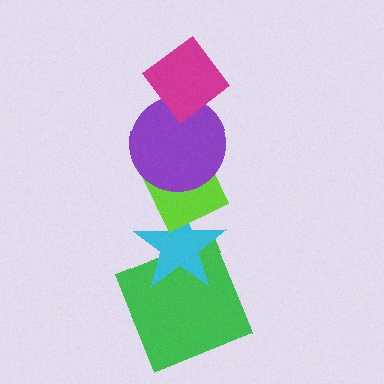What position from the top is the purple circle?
The purple circle is 2nd from the top.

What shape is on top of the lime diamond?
The purple circle is on top of the lime diamond.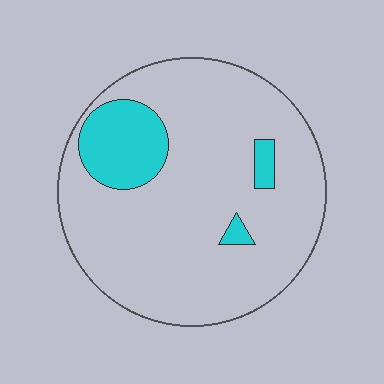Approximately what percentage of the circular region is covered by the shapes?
Approximately 15%.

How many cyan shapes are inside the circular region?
3.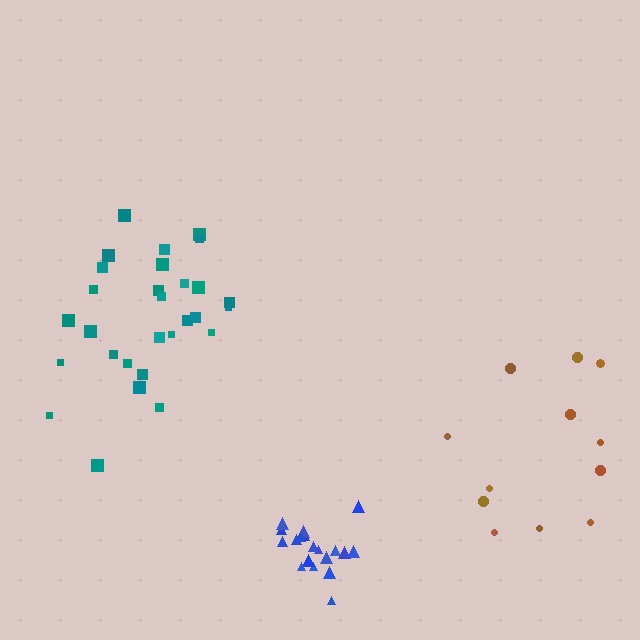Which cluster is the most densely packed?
Blue.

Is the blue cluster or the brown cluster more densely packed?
Blue.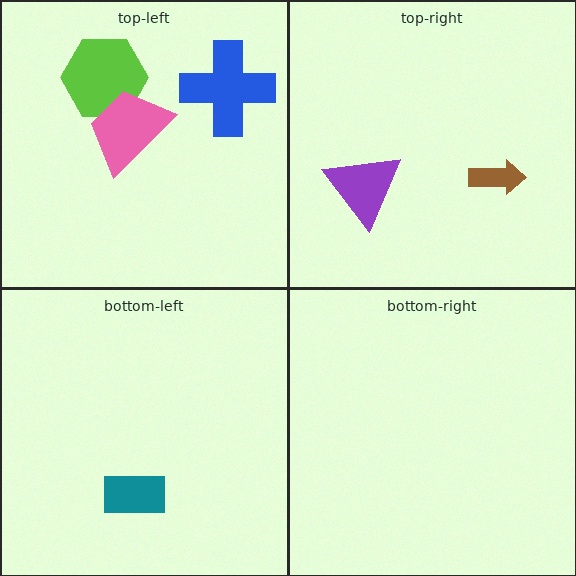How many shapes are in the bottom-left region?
1.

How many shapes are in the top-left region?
3.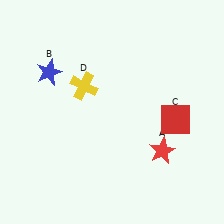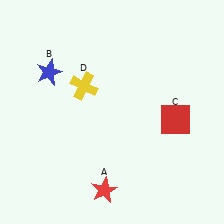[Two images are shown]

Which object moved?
The red star (A) moved left.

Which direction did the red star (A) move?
The red star (A) moved left.